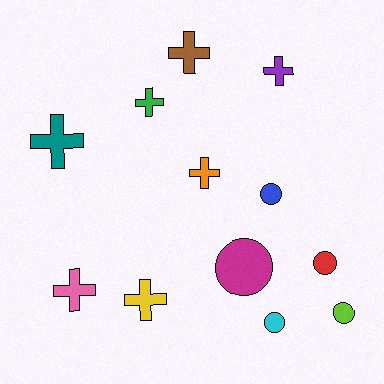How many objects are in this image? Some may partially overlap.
There are 12 objects.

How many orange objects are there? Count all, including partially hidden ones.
There is 1 orange object.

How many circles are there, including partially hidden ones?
There are 5 circles.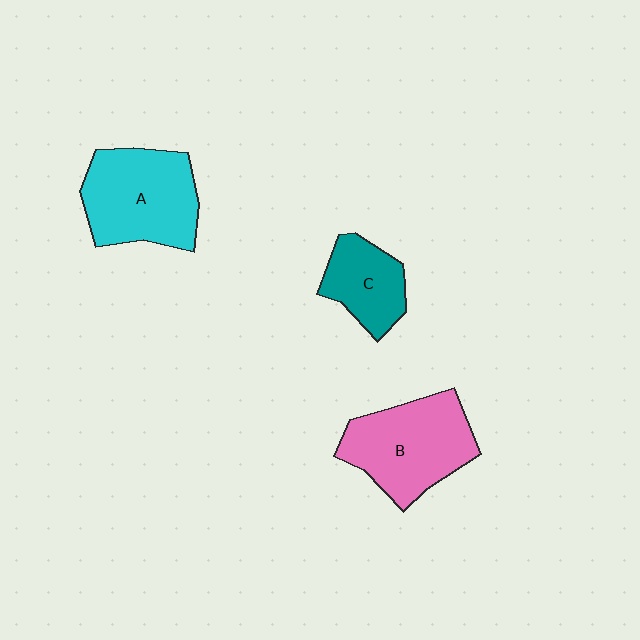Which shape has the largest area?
Shape A (cyan).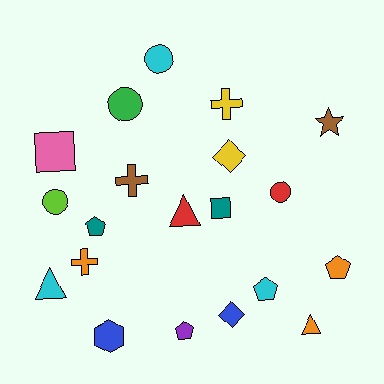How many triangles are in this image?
There are 3 triangles.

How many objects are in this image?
There are 20 objects.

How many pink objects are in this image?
There is 1 pink object.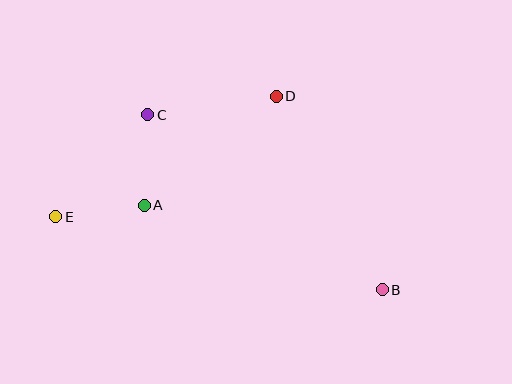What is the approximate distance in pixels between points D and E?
The distance between D and E is approximately 251 pixels.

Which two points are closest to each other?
Points A and E are closest to each other.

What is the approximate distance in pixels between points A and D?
The distance between A and D is approximately 171 pixels.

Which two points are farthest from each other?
Points B and E are farthest from each other.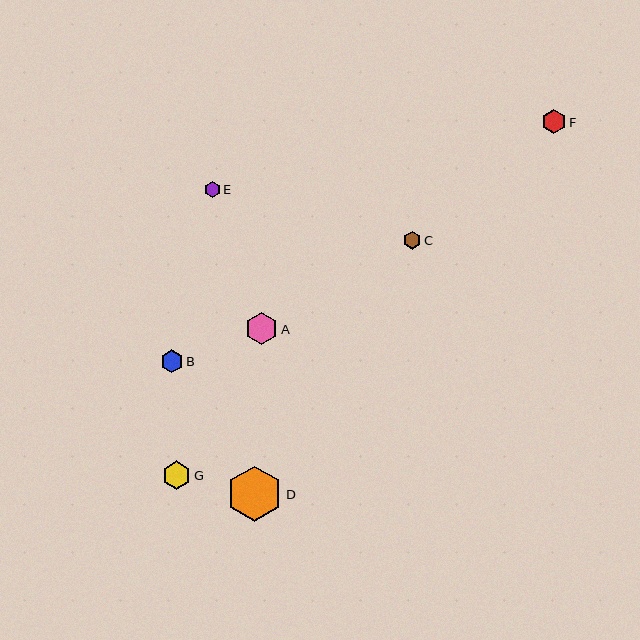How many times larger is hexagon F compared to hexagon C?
Hexagon F is approximately 1.3 times the size of hexagon C.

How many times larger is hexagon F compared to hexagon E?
Hexagon F is approximately 1.5 times the size of hexagon E.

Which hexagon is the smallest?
Hexagon E is the smallest with a size of approximately 16 pixels.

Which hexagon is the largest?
Hexagon D is the largest with a size of approximately 56 pixels.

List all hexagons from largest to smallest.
From largest to smallest: D, A, G, F, B, C, E.